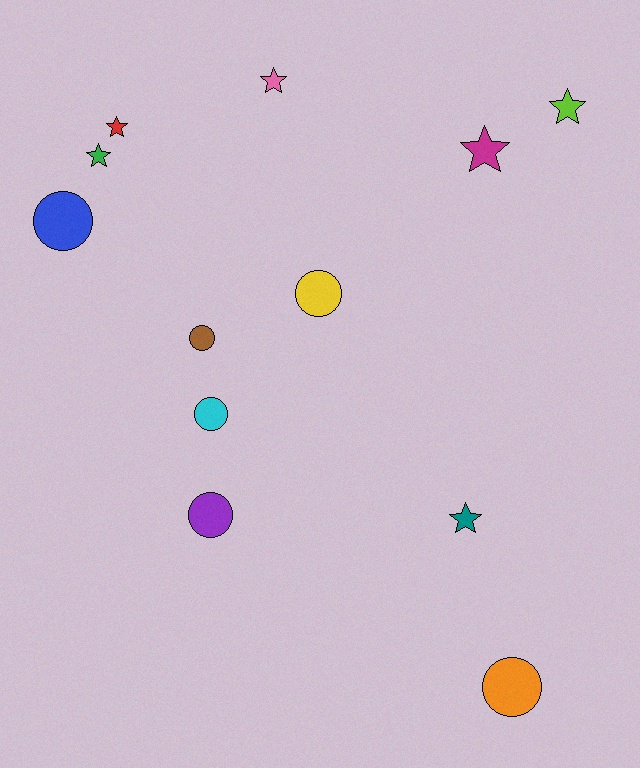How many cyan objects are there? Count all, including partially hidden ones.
There is 1 cyan object.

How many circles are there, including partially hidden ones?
There are 6 circles.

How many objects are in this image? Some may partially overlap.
There are 12 objects.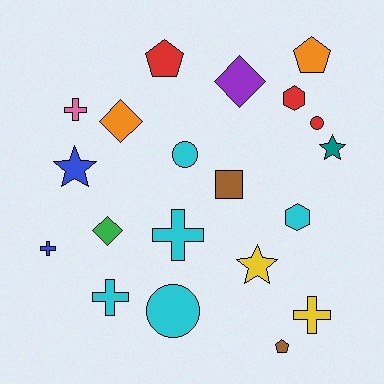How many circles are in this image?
There are 3 circles.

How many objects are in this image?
There are 20 objects.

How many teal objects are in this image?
There is 1 teal object.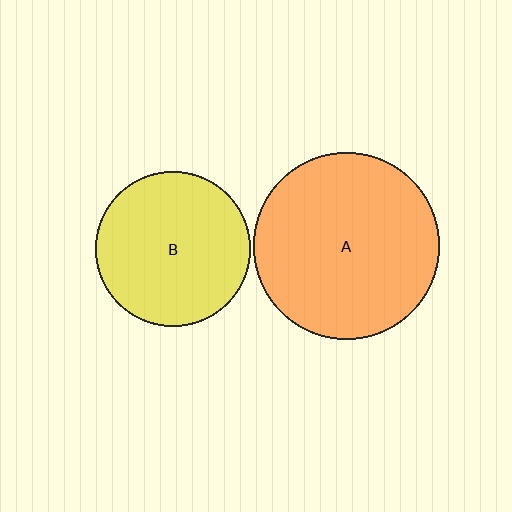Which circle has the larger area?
Circle A (orange).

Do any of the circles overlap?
No, none of the circles overlap.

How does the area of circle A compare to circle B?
Approximately 1.4 times.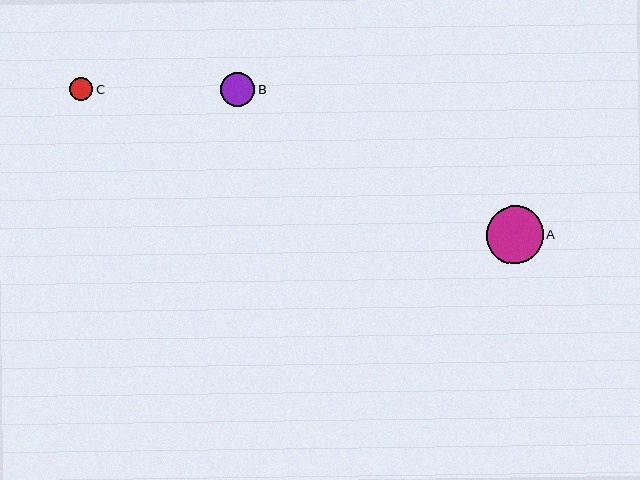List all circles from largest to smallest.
From largest to smallest: A, B, C.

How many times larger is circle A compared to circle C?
Circle A is approximately 2.4 times the size of circle C.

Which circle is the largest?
Circle A is the largest with a size of approximately 57 pixels.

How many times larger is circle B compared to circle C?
Circle B is approximately 1.5 times the size of circle C.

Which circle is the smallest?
Circle C is the smallest with a size of approximately 24 pixels.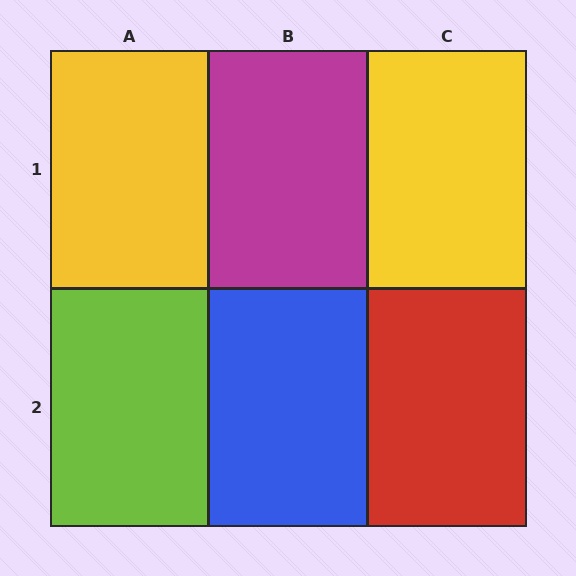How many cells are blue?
1 cell is blue.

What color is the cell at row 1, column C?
Yellow.